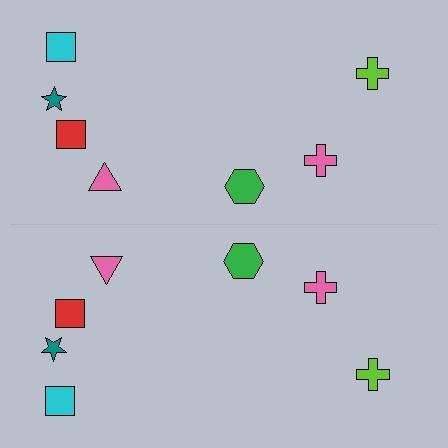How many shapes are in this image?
There are 14 shapes in this image.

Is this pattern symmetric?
Yes, this pattern has bilateral (reflection) symmetry.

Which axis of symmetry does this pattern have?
The pattern has a horizontal axis of symmetry running through the center of the image.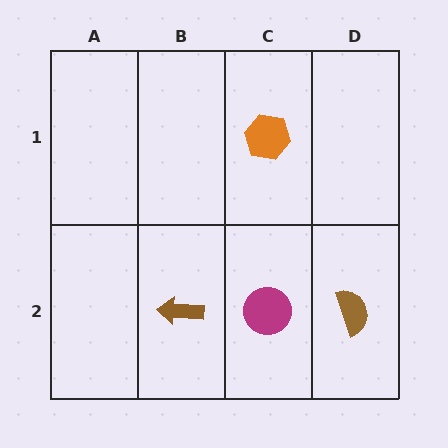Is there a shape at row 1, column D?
No, that cell is empty.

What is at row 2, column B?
A brown arrow.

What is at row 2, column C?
A magenta circle.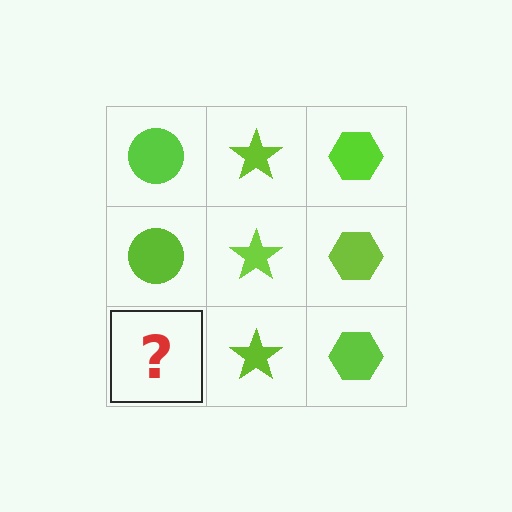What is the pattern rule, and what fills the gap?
The rule is that each column has a consistent shape. The gap should be filled with a lime circle.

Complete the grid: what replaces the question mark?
The question mark should be replaced with a lime circle.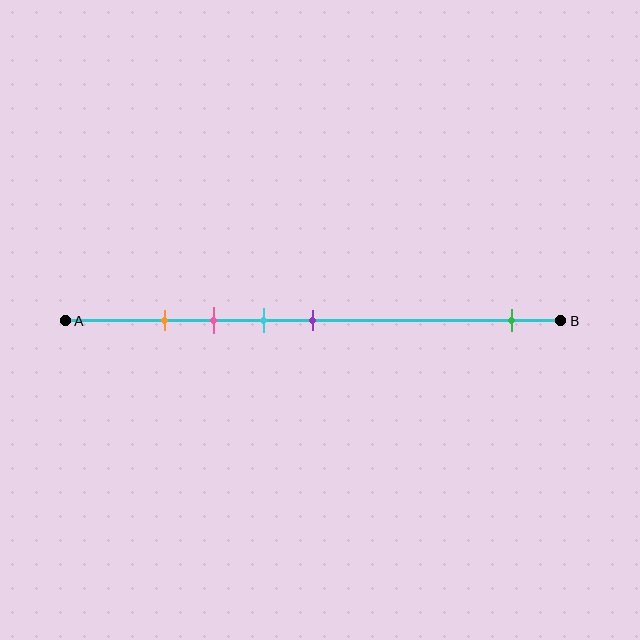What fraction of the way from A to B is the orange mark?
The orange mark is approximately 20% (0.2) of the way from A to B.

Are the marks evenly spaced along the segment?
No, the marks are not evenly spaced.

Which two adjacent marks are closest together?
The orange and pink marks are the closest adjacent pair.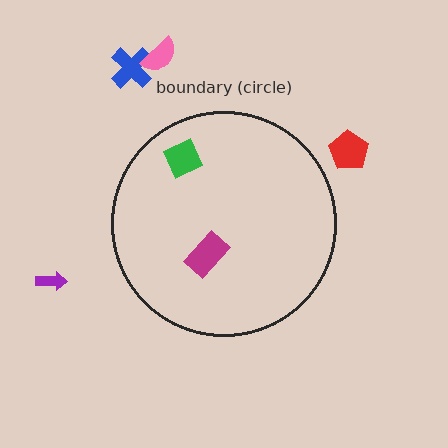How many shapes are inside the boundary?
2 inside, 4 outside.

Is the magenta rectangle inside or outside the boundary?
Inside.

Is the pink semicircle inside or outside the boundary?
Outside.